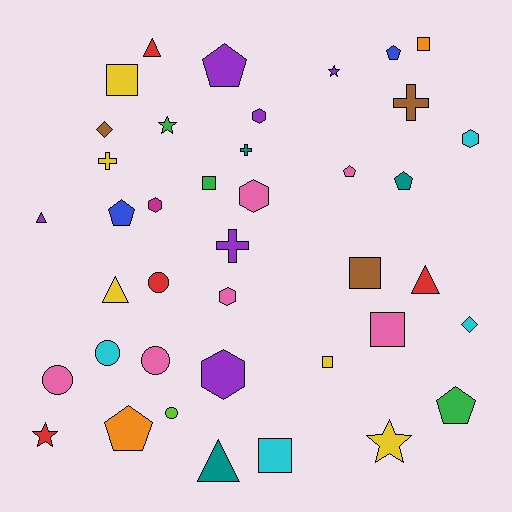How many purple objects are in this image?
There are 6 purple objects.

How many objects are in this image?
There are 40 objects.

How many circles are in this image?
There are 5 circles.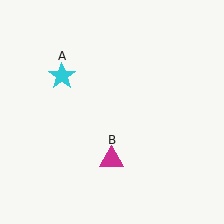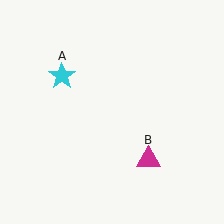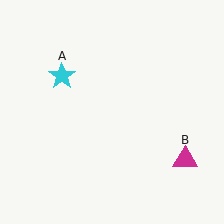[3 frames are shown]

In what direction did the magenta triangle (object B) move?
The magenta triangle (object B) moved right.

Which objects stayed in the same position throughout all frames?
Cyan star (object A) remained stationary.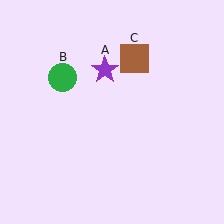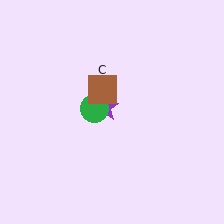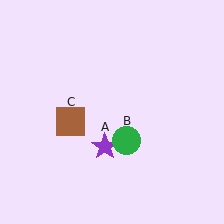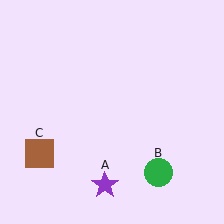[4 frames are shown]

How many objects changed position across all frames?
3 objects changed position: purple star (object A), green circle (object B), brown square (object C).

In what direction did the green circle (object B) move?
The green circle (object B) moved down and to the right.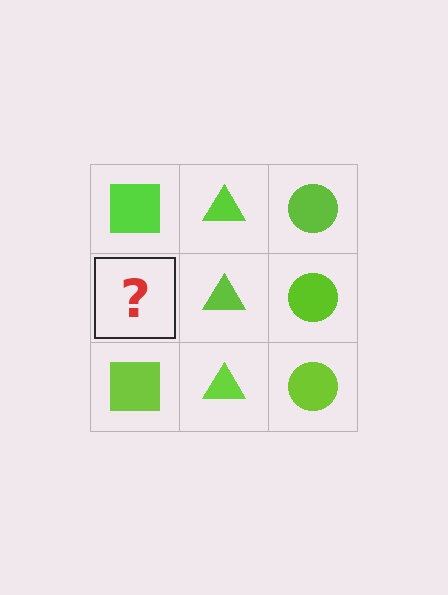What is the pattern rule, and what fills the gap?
The rule is that each column has a consistent shape. The gap should be filled with a lime square.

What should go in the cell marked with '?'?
The missing cell should contain a lime square.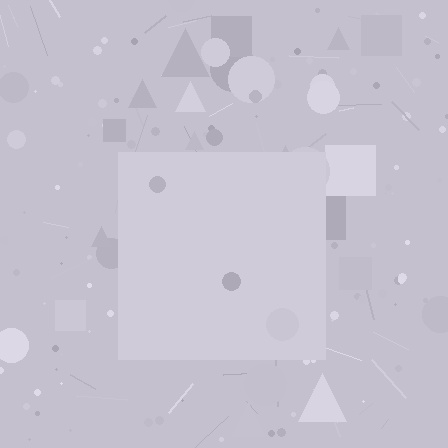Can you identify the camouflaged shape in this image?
The camouflaged shape is a square.